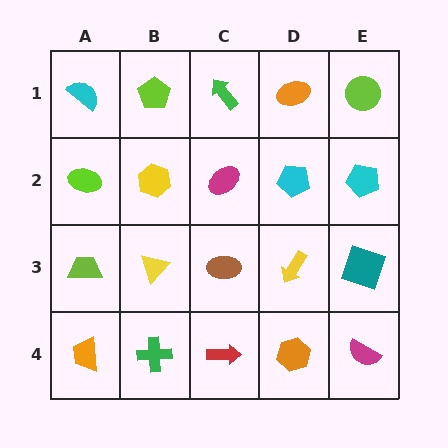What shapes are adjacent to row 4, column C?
A brown ellipse (row 3, column C), a green cross (row 4, column B), an orange hexagon (row 4, column D).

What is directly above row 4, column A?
A lime trapezoid.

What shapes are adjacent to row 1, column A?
A lime ellipse (row 2, column A), a lime pentagon (row 1, column B).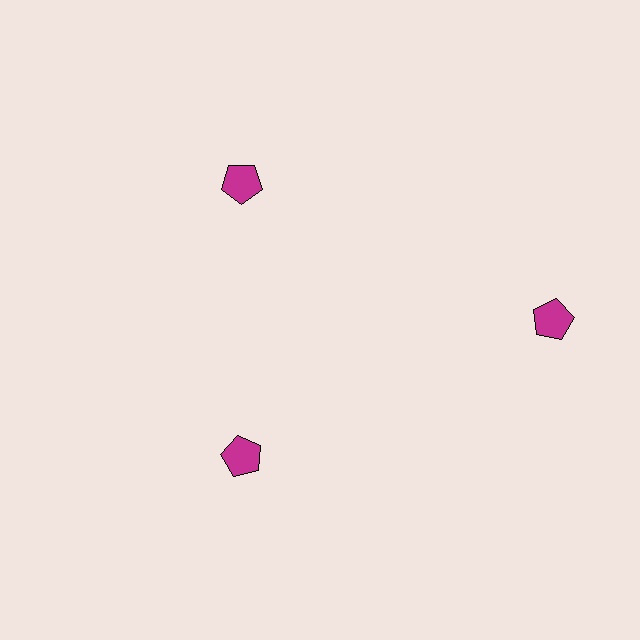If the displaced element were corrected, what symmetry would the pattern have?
It would have 3-fold rotational symmetry — the pattern would map onto itself every 120 degrees.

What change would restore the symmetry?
The symmetry would be restored by moving it inward, back onto the ring so that all 3 pentagons sit at equal angles and equal distance from the center.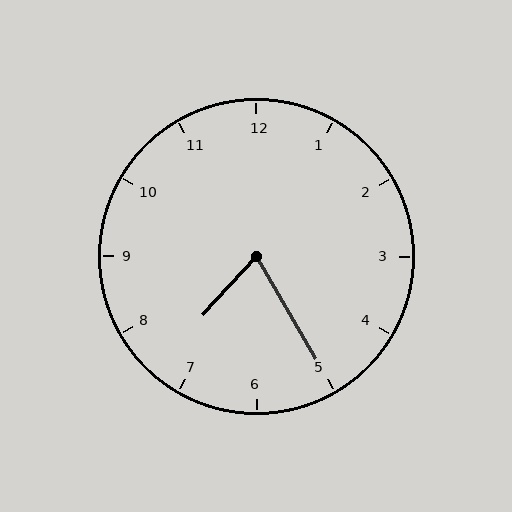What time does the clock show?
7:25.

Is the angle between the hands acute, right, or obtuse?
It is acute.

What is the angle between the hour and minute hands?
Approximately 72 degrees.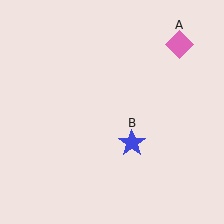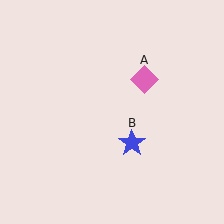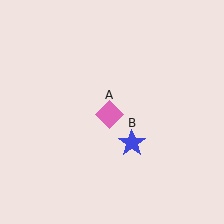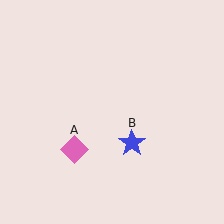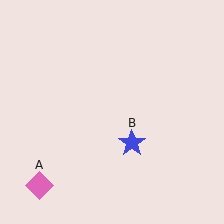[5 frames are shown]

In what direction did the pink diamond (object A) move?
The pink diamond (object A) moved down and to the left.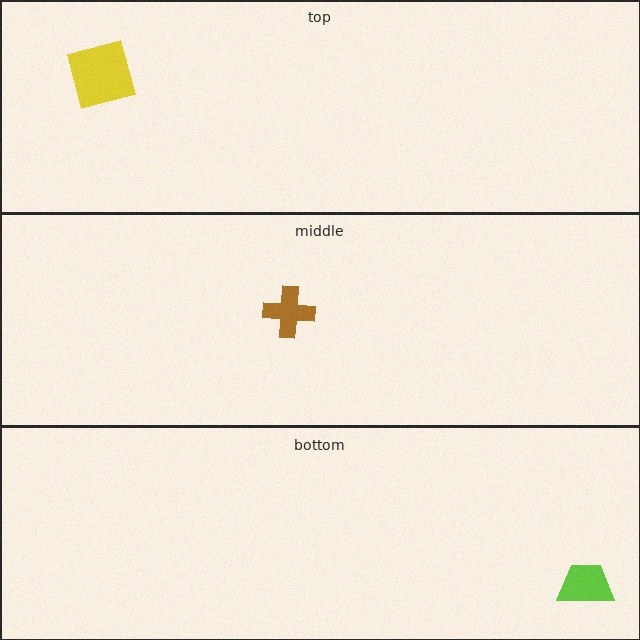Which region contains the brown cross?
The middle region.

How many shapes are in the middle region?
1.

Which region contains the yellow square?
The top region.